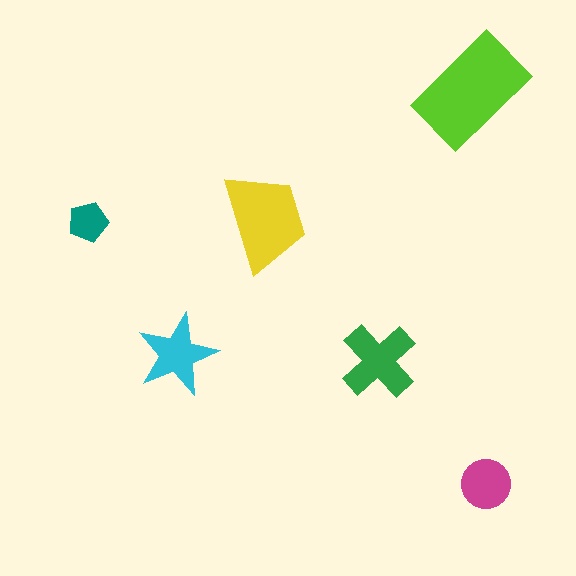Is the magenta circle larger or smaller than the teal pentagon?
Larger.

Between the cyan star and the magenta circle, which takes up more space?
The cyan star.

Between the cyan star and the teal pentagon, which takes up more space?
The cyan star.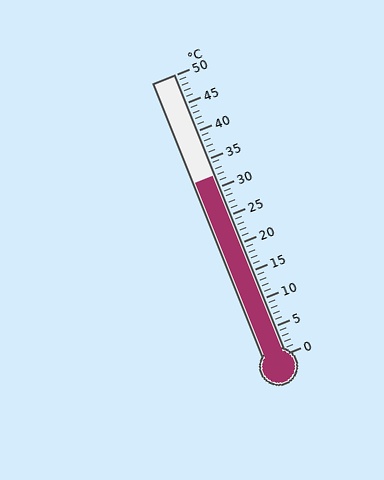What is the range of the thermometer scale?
The thermometer scale ranges from 0°C to 50°C.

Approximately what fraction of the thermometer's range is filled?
The thermometer is filled to approximately 65% of its range.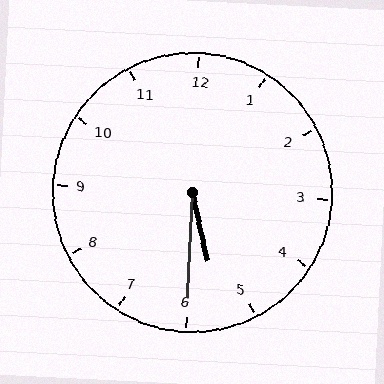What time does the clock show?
5:30.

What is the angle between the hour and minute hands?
Approximately 15 degrees.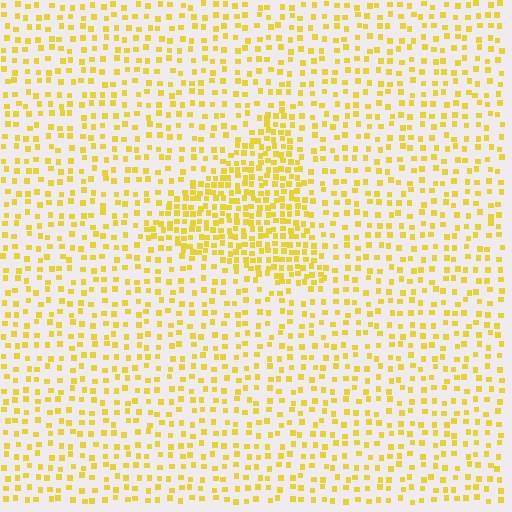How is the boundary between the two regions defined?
The boundary is defined by a change in element density (approximately 2.1x ratio). All elements are the same color, size, and shape.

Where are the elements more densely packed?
The elements are more densely packed inside the triangle boundary.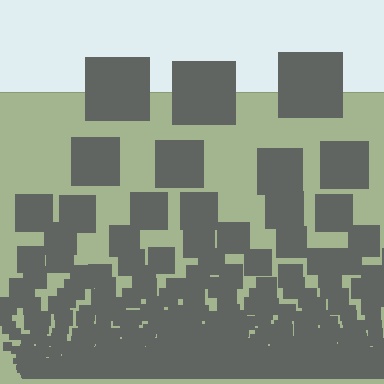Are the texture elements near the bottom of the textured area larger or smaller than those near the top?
Smaller. The gradient is inverted — elements near the bottom are smaller and denser.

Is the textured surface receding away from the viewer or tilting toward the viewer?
The surface appears to tilt toward the viewer. Texture elements get larger and sparser toward the top.